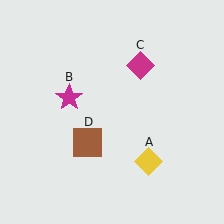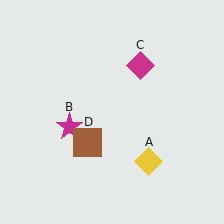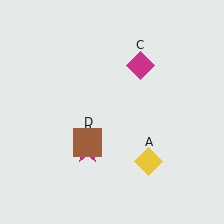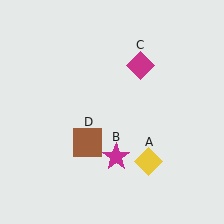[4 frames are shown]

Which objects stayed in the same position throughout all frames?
Yellow diamond (object A) and magenta diamond (object C) and brown square (object D) remained stationary.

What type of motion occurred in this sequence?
The magenta star (object B) rotated counterclockwise around the center of the scene.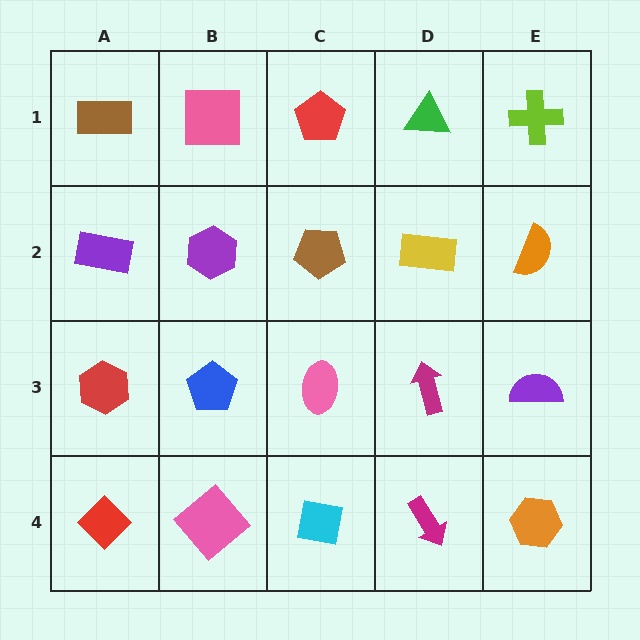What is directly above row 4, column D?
A magenta arrow.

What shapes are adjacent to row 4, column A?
A red hexagon (row 3, column A), a pink diamond (row 4, column B).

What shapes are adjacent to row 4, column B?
A blue pentagon (row 3, column B), a red diamond (row 4, column A), a cyan square (row 4, column C).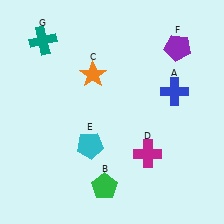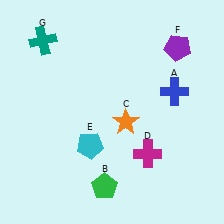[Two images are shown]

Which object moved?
The orange star (C) moved down.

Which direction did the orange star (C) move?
The orange star (C) moved down.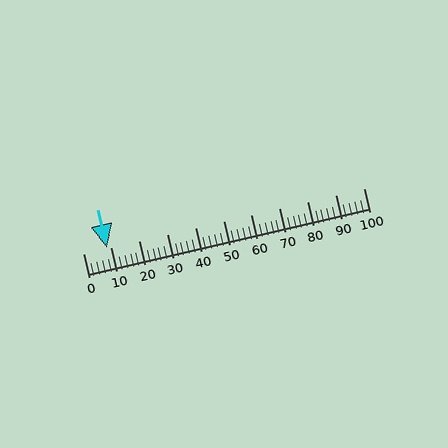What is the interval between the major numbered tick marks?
The major tick marks are spaced 10 units apart.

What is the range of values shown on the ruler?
The ruler shows values from 0 to 100.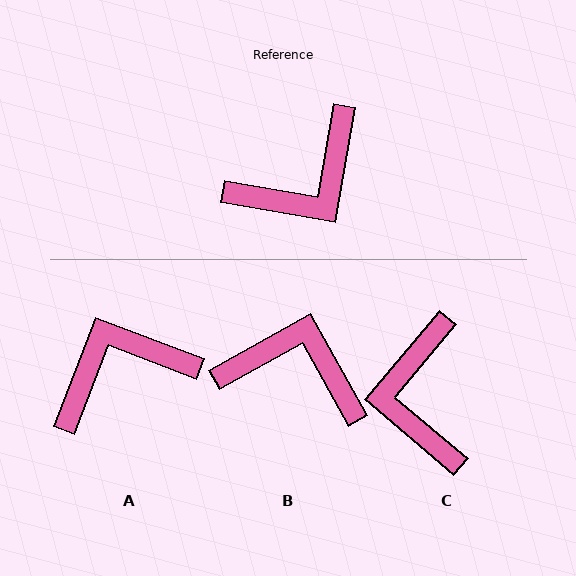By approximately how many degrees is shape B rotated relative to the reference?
Approximately 129 degrees counter-clockwise.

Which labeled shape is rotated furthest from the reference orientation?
A, about 169 degrees away.